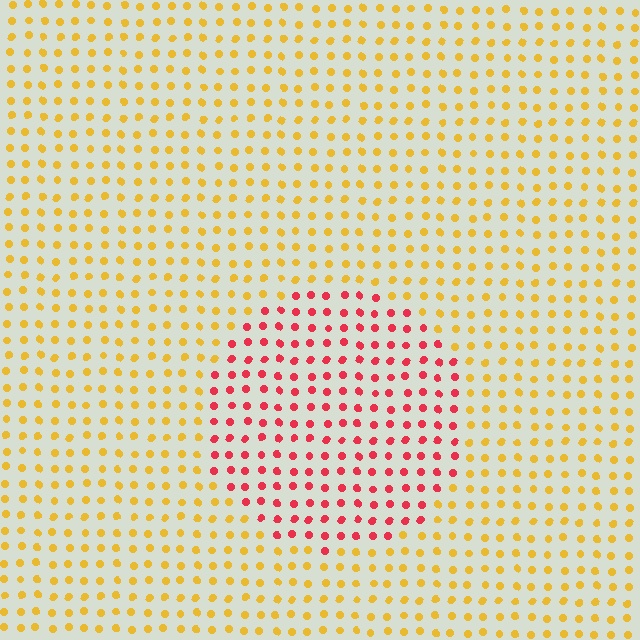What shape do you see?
I see a circle.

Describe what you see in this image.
The image is filled with small yellow elements in a uniform arrangement. A circle-shaped region is visible where the elements are tinted to a slightly different hue, forming a subtle color boundary.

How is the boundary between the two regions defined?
The boundary is defined purely by a slight shift in hue (about 54 degrees). Spacing, size, and orientation are identical on both sides.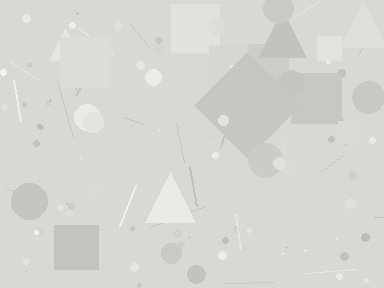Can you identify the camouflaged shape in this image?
The camouflaged shape is a diamond.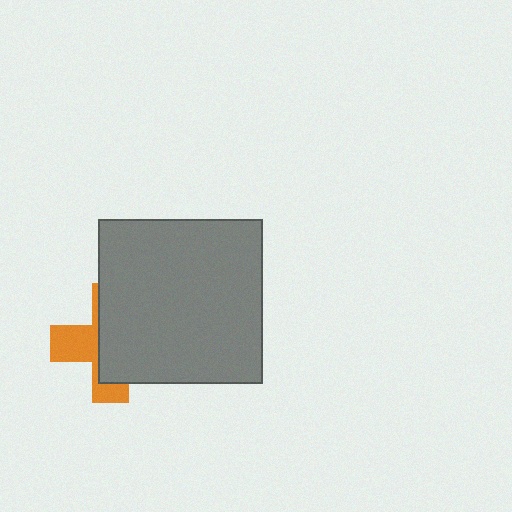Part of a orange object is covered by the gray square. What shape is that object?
It is a cross.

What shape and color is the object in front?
The object in front is a gray square.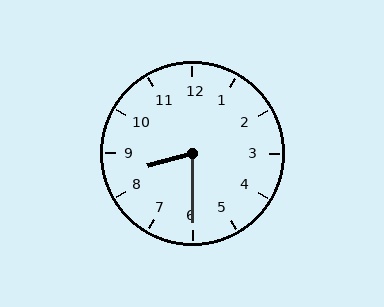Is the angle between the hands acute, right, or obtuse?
It is acute.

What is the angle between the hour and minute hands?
Approximately 75 degrees.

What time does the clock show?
8:30.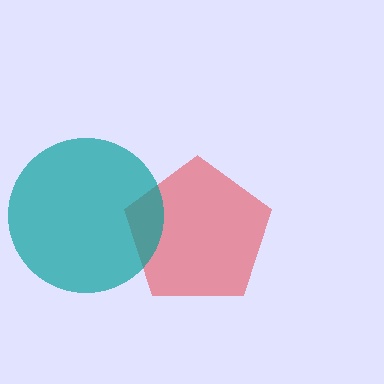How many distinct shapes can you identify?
There are 2 distinct shapes: a red pentagon, a teal circle.